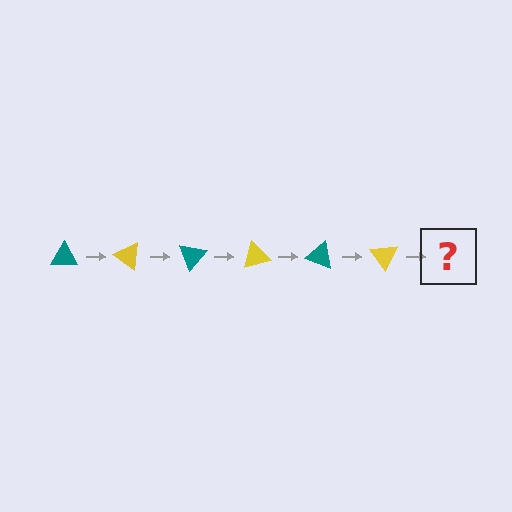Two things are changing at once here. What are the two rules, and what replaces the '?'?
The two rules are that it rotates 35 degrees each step and the color cycles through teal and yellow. The '?' should be a teal triangle, rotated 210 degrees from the start.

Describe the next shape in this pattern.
It should be a teal triangle, rotated 210 degrees from the start.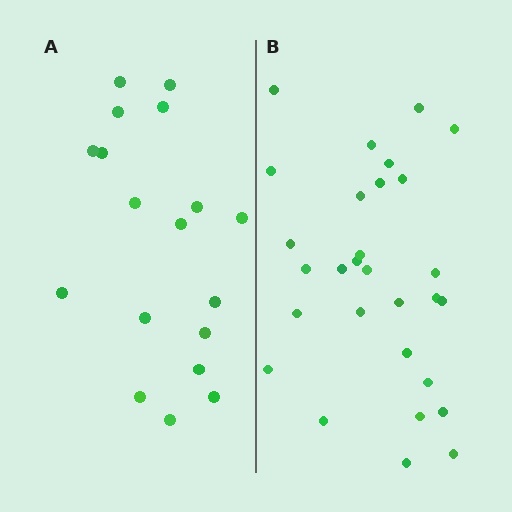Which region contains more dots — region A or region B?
Region B (the right region) has more dots.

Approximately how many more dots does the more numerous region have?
Region B has roughly 12 or so more dots than region A.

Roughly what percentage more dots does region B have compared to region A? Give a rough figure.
About 60% more.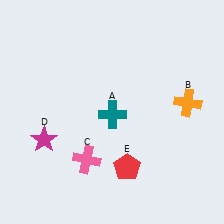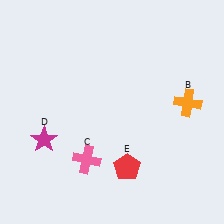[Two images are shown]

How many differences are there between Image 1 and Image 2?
There is 1 difference between the two images.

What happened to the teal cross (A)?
The teal cross (A) was removed in Image 2. It was in the bottom-right area of Image 1.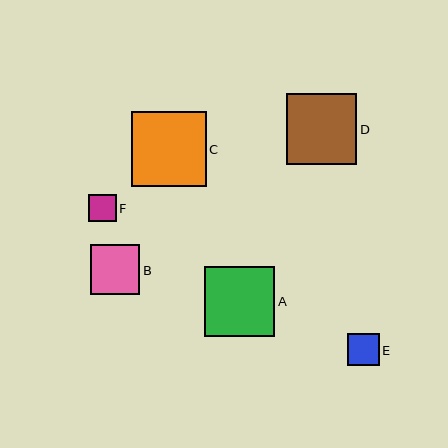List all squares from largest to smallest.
From largest to smallest: C, D, A, B, E, F.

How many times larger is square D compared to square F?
Square D is approximately 2.6 times the size of square F.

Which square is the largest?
Square C is the largest with a size of approximately 75 pixels.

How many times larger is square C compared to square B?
Square C is approximately 1.5 times the size of square B.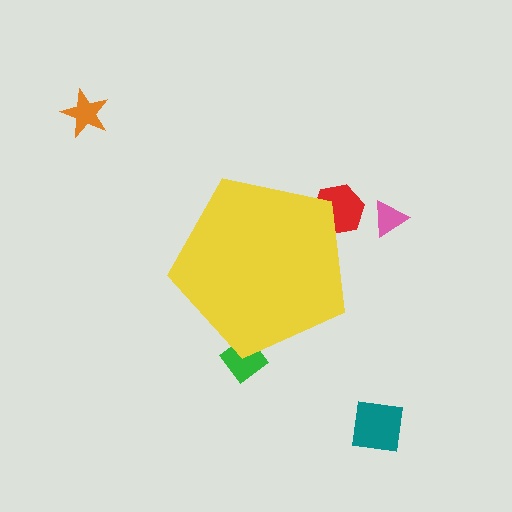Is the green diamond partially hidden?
Yes, the green diamond is partially hidden behind the yellow pentagon.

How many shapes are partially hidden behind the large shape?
2 shapes are partially hidden.